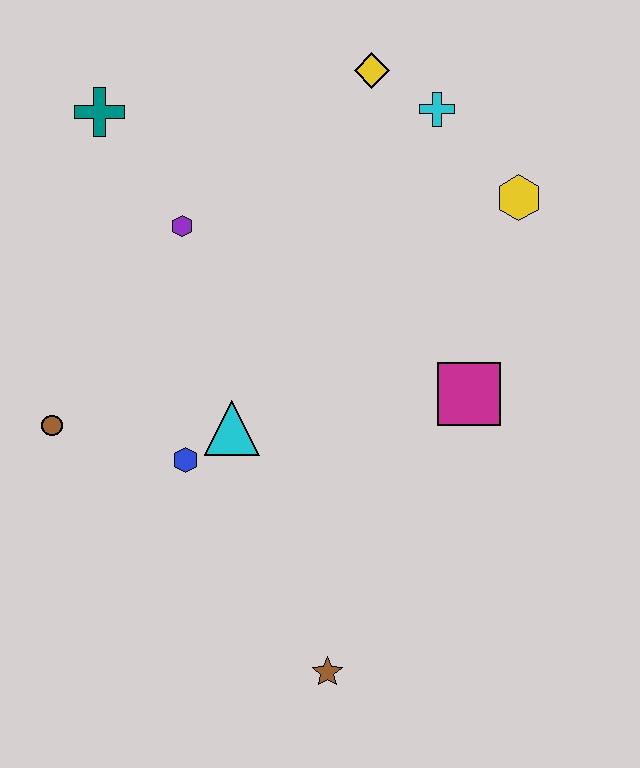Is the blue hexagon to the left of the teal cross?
No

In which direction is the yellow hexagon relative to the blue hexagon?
The yellow hexagon is to the right of the blue hexagon.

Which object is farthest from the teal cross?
The brown star is farthest from the teal cross.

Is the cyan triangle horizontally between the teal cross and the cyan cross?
Yes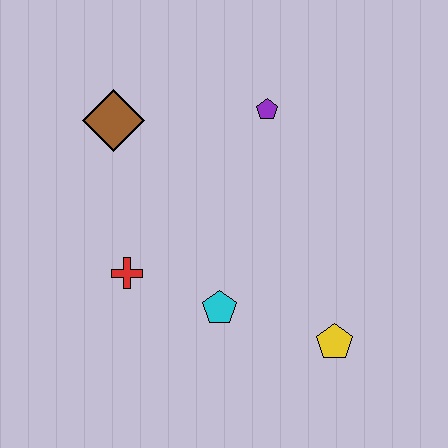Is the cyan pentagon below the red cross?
Yes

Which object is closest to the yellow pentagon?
The cyan pentagon is closest to the yellow pentagon.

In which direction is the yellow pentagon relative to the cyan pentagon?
The yellow pentagon is to the right of the cyan pentagon.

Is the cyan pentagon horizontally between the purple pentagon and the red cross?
Yes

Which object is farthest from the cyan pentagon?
The brown diamond is farthest from the cyan pentagon.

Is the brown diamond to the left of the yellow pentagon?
Yes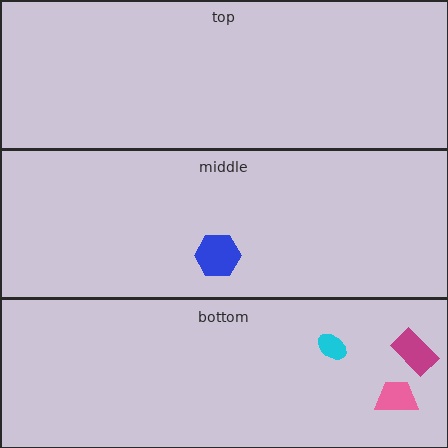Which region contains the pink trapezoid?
The bottom region.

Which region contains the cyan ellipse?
The bottom region.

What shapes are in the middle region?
The blue hexagon.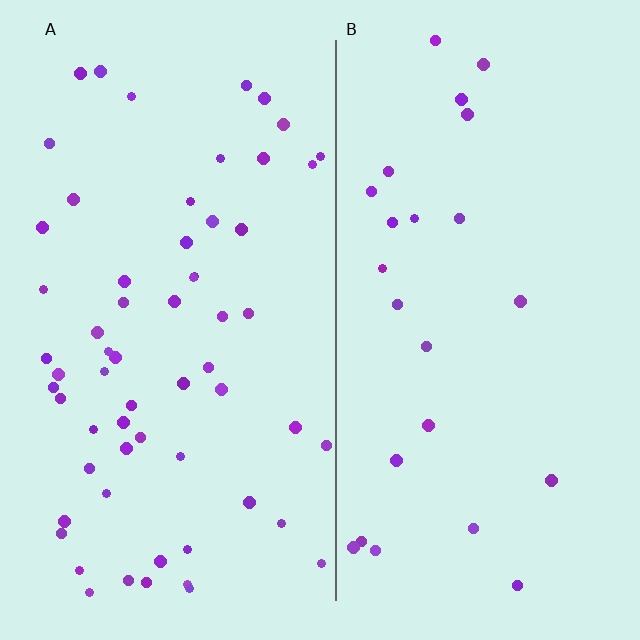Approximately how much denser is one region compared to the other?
Approximately 2.5× — region A over region B.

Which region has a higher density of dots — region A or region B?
A (the left).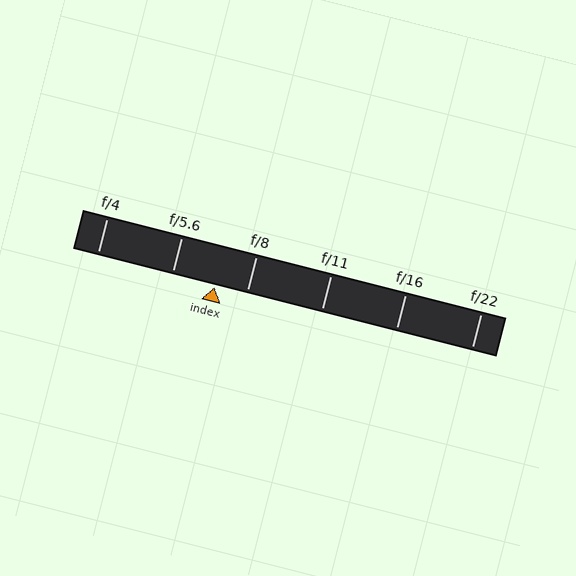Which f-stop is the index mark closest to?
The index mark is closest to f/8.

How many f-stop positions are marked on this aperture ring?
There are 6 f-stop positions marked.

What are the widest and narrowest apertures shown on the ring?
The widest aperture shown is f/4 and the narrowest is f/22.